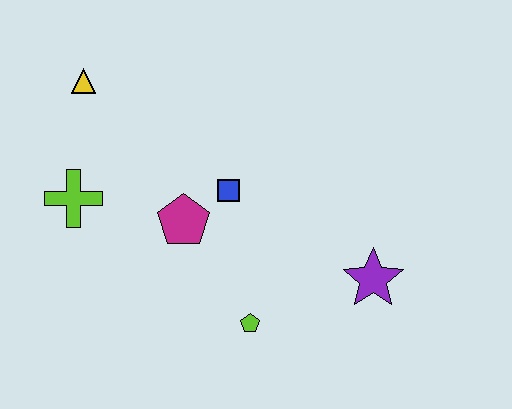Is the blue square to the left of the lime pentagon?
Yes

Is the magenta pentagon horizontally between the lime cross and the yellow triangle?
No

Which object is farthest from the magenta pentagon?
The purple star is farthest from the magenta pentagon.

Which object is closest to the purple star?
The lime pentagon is closest to the purple star.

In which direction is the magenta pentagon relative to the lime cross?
The magenta pentagon is to the right of the lime cross.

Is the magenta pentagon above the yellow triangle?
No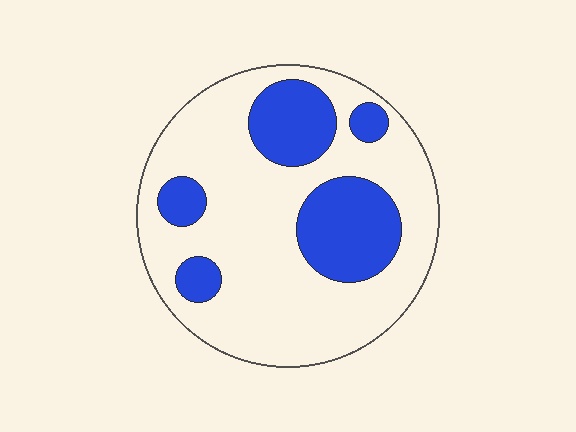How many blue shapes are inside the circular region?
5.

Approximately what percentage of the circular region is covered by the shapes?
Approximately 30%.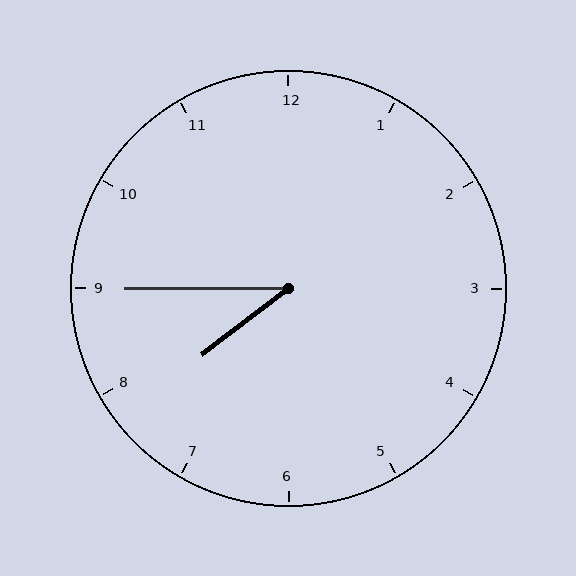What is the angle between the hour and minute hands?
Approximately 38 degrees.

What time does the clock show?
7:45.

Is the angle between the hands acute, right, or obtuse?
It is acute.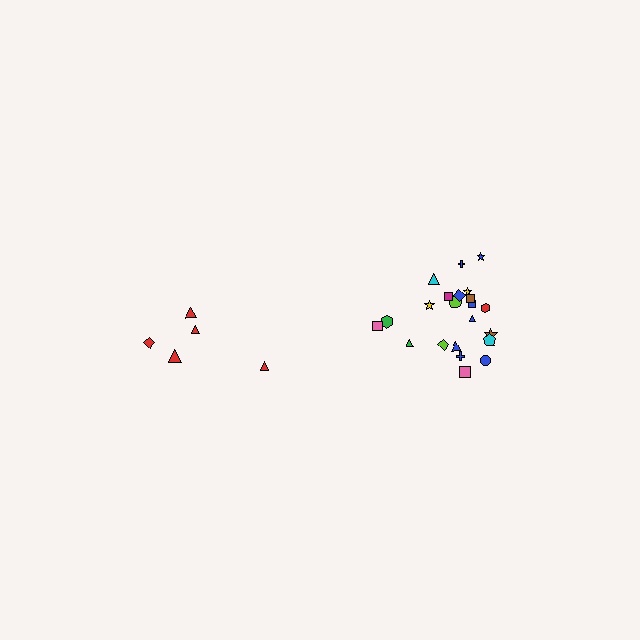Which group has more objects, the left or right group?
The right group.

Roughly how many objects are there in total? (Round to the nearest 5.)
Roughly 25 objects in total.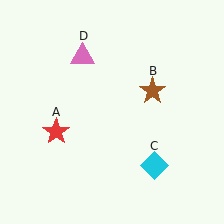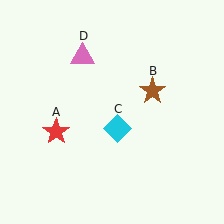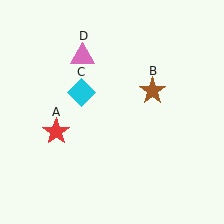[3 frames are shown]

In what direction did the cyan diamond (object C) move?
The cyan diamond (object C) moved up and to the left.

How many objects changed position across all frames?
1 object changed position: cyan diamond (object C).